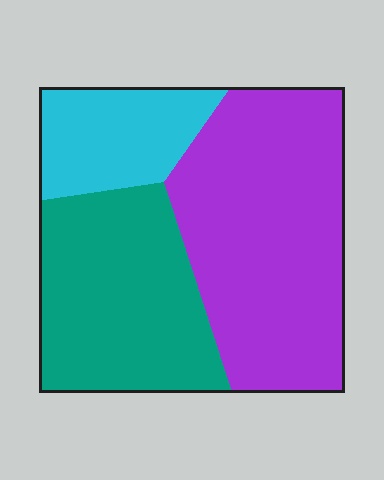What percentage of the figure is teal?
Teal covers roughly 35% of the figure.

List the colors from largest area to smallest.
From largest to smallest: purple, teal, cyan.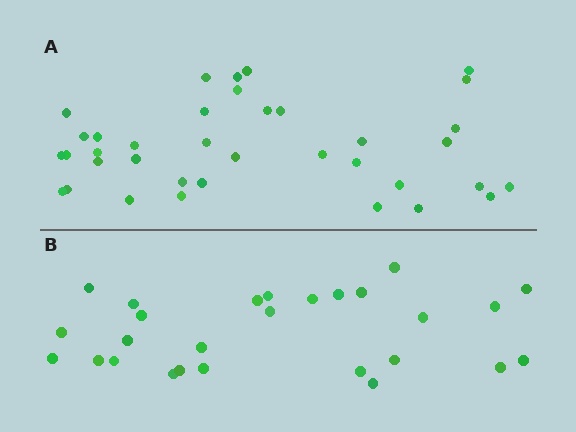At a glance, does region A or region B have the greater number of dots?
Region A (the top region) has more dots.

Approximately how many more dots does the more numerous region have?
Region A has roughly 10 or so more dots than region B.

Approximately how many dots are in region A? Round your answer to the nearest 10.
About 40 dots. (The exact count is 37, which rounds to 40.)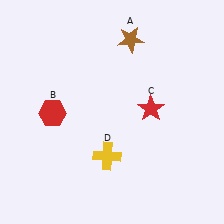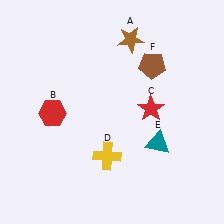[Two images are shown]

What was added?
A teal triangle (E), a brown pentagon (F) were added in Image 2.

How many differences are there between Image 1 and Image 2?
There are 2 differences between the two images.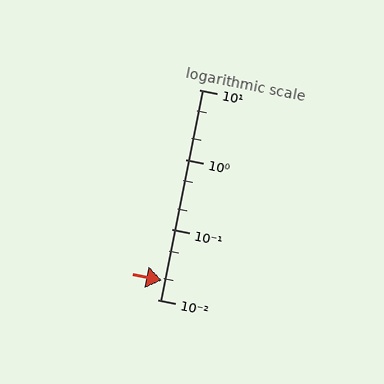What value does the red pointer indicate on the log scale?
The pointer indicates approximately 0.019.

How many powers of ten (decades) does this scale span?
The scale spans 3 decades, from 0.01 to 10.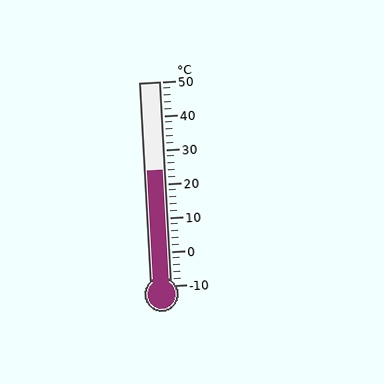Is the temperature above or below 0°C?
The temperature is above 0°C.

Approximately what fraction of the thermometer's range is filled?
The thermometer is filled to approximately 55% of its range.